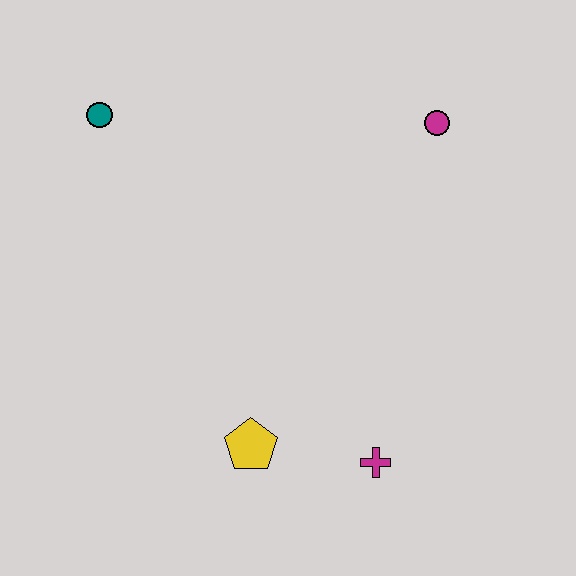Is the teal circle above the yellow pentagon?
Yes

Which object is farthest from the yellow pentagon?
The magenta circle is farthest from the yellow pentagon.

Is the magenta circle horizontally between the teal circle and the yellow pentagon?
No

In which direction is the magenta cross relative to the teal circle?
The magenta cross is below the teal circle.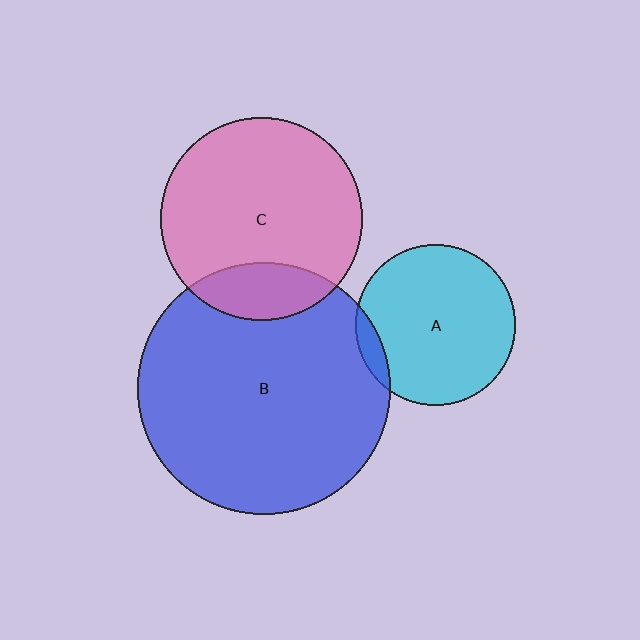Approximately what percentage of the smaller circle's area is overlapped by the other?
Approximately 5%.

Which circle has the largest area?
Circle B (blue).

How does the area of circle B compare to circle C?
Approximately 1.6 times.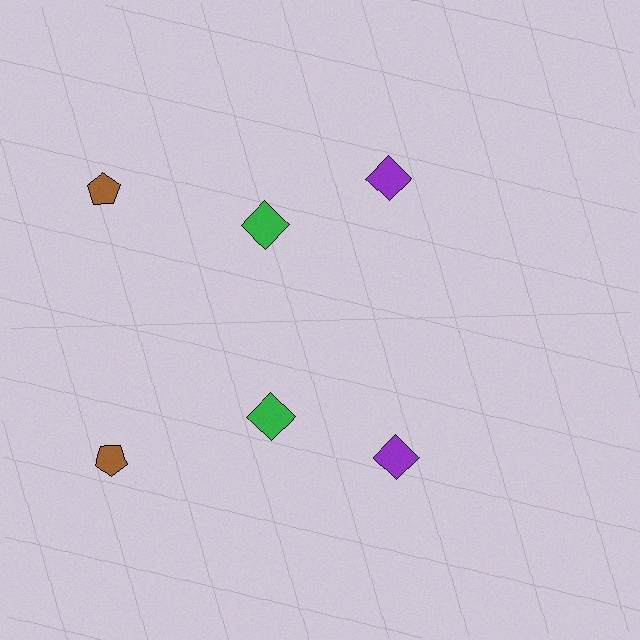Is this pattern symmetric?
Yes, this pattern has bilateral (reflection) symmetry.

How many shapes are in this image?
There are 6 shapes in this image.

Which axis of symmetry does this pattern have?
The pattern has a horizontal axis of symmetry running through the center of the image.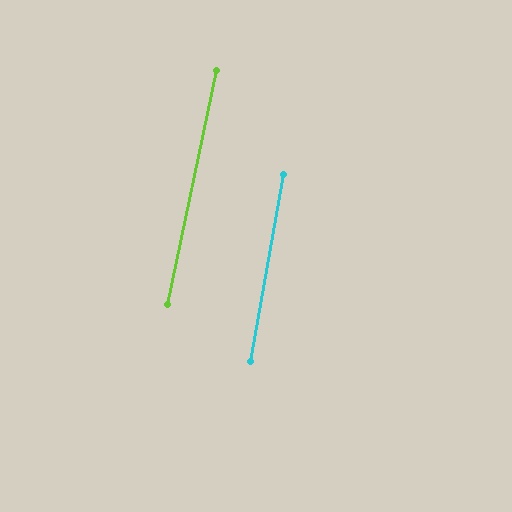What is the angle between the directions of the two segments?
Approximately 2 degrees.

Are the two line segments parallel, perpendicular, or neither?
Parallel — their directions differ by only 2.0°.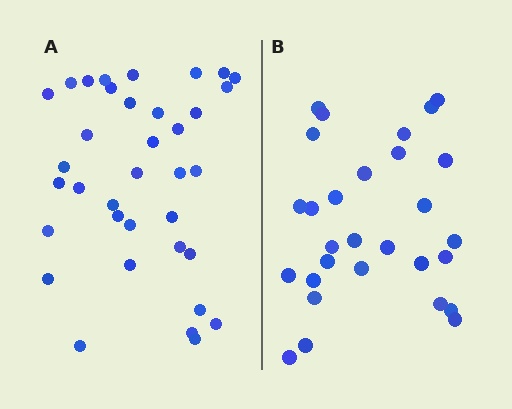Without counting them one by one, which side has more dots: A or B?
Region A (the left region) has more dots.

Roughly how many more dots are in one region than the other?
Region A has roughly 8 or so more dots than region B.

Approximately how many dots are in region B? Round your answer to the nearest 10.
About 30 dots. (The exact count is 29, which rounds to 30.)